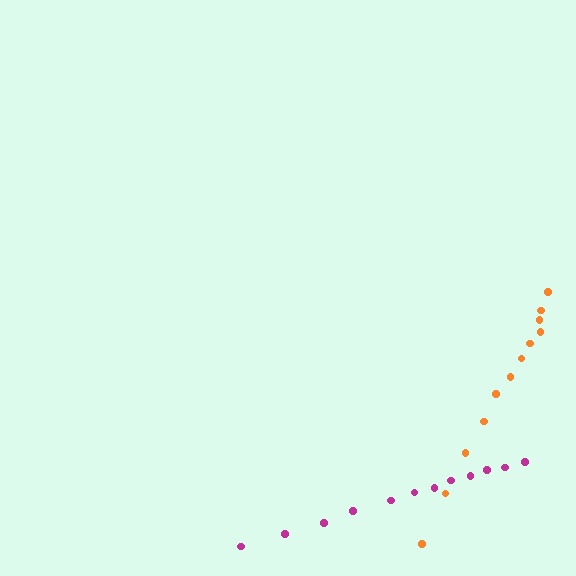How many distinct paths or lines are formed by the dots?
There are 2 distinct paths.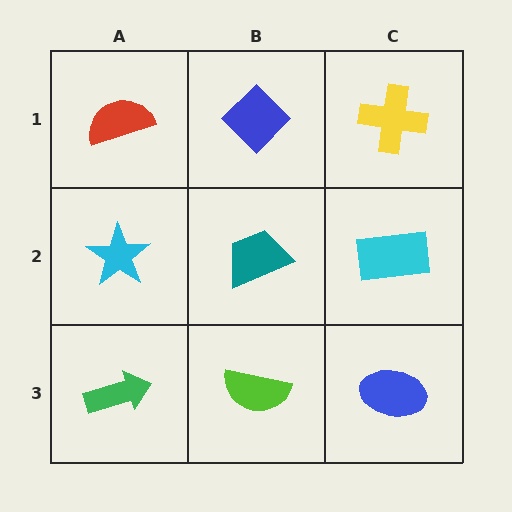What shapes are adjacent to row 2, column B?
A blue diamond (row 1, column B), a lime semicircle (row 3, column B), a cyan star (row 2, column A), a cyan rectangle (row 2, column C).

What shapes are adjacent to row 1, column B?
A teal trapezoid (row 2, column B), a red semicircle (row 1, column A), a yellow cross (row 1, column C).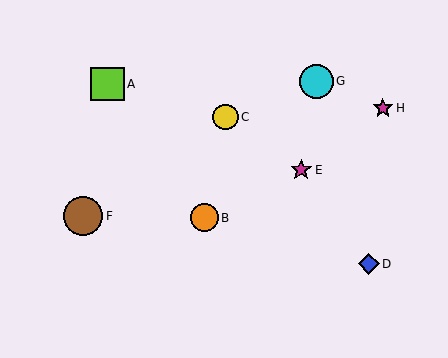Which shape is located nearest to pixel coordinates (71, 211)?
The brown circle (labeled F) at (83, 216) is nearest to that location.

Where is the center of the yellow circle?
The center of the yellow circle is at (225, 117).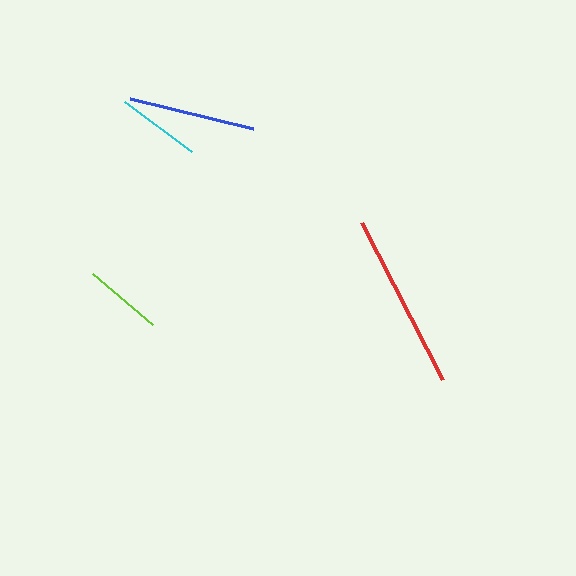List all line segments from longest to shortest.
From longest to shortest: red, blue, cyan, lime.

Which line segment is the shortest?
The lime line is the shortest at approximately 78 pixels.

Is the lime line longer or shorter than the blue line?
The blue line is longer than the lime line.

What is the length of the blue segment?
The blue segment is approximately 126 pixels long.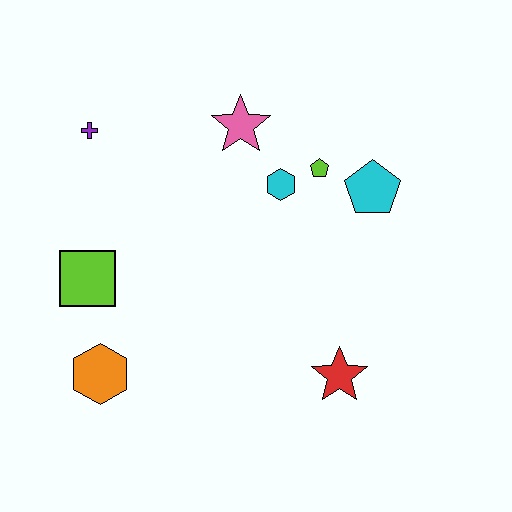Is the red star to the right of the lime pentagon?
Yes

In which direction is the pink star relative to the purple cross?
The pink star is to the right of the purple cross.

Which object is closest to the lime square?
The orange hexagon is closest to the lime square.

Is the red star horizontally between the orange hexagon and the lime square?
No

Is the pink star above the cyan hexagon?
Yes